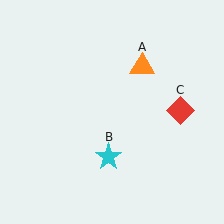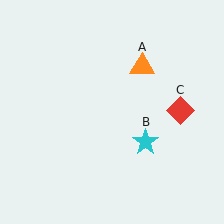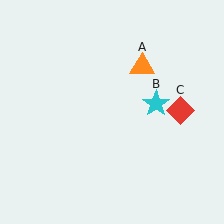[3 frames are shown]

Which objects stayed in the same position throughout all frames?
Orange triangle (object A) and red diamond (object C) remained stationary.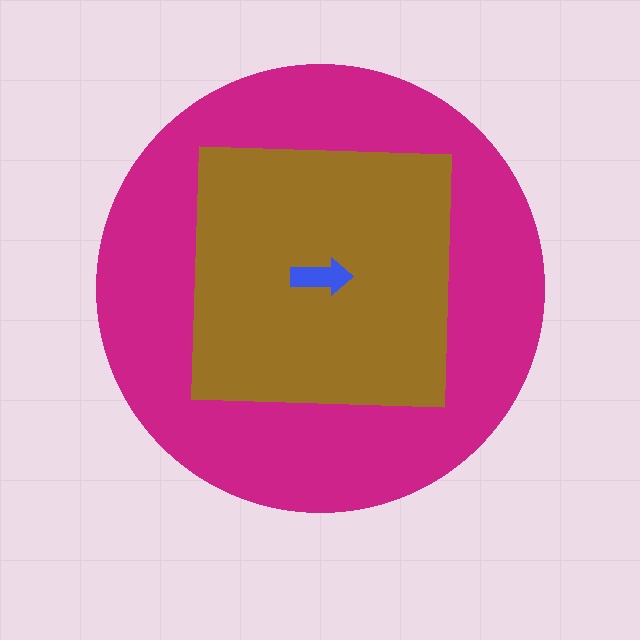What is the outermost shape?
The magenta circle.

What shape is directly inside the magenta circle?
The brown square.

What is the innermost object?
The blue arrow.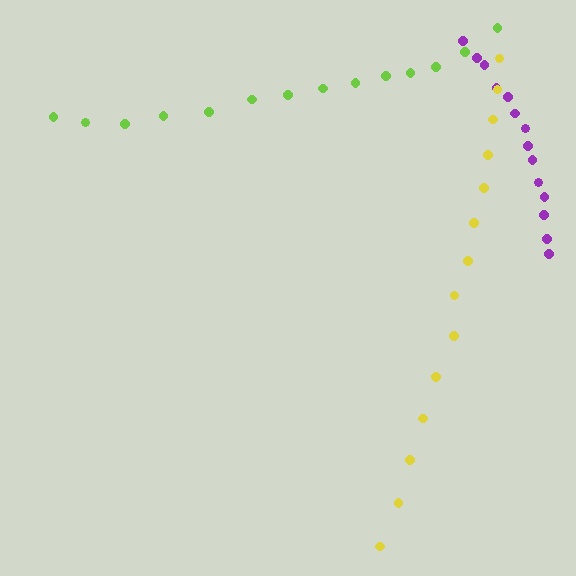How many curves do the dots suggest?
There are 3 distinct paths.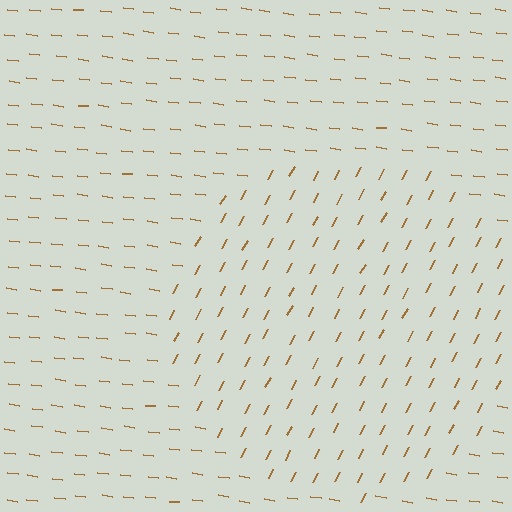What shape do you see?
I see a circle.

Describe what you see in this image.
The image is filled with small brown line segments. A circle region in the image has lines oriented differently from the surrounding lines, creating a visible texture boundary.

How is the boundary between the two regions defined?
The boundary is defined purely by a change in line orientation (approximately 69 degrees difference). All lines are the same color and thickness.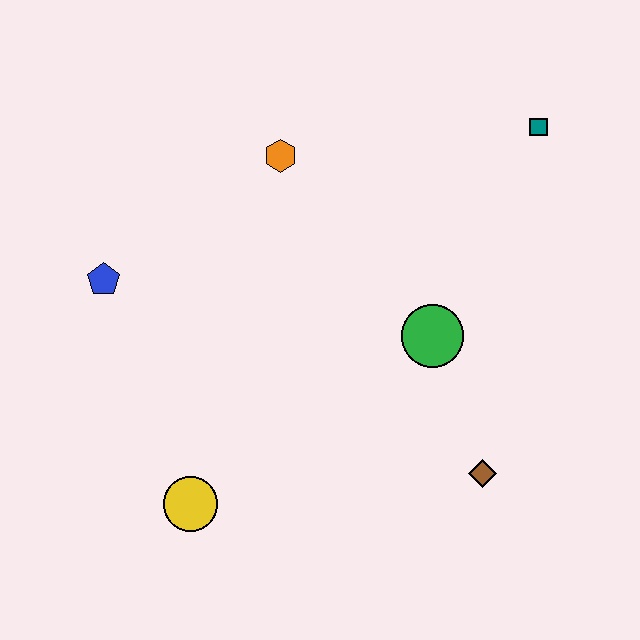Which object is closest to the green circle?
The brown diamond is closest to the green circle.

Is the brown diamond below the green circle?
Yes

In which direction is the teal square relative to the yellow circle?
The teal square is above the yellow circle.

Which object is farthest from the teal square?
The yellow circle is farthest from the teal square.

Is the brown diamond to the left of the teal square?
Yes